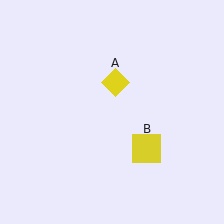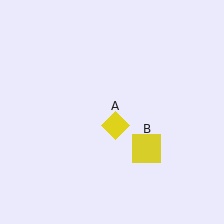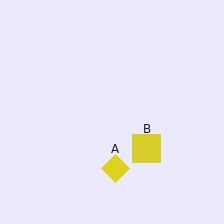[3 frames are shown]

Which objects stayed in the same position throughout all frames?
Yellow square (object B) remained stationary.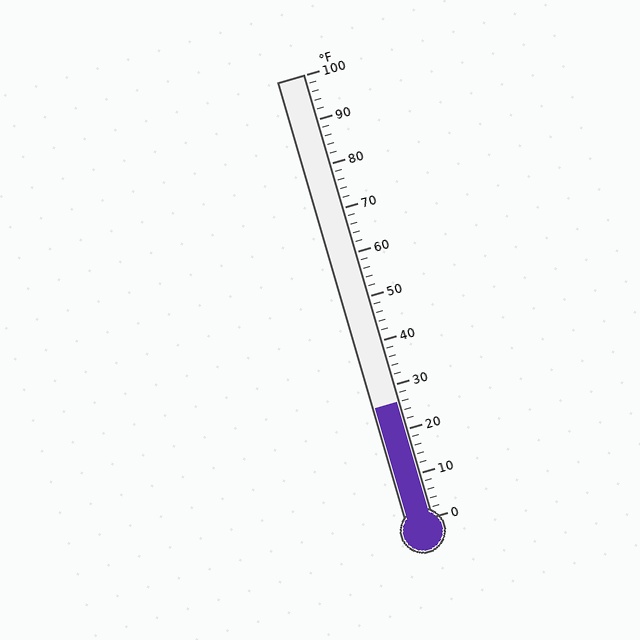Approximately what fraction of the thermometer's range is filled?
The thermometer is filled to approximately 25% of its range.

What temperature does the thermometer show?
The thermometer shows approximately 26°F.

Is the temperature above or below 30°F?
The temperature is below 30°F.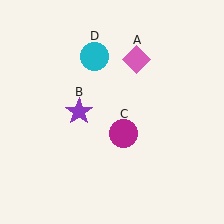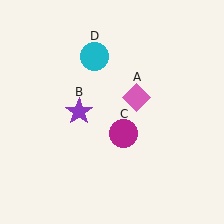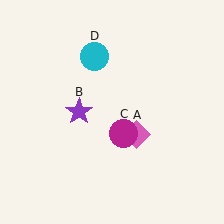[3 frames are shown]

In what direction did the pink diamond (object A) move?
The pink diamond (object A) moved down.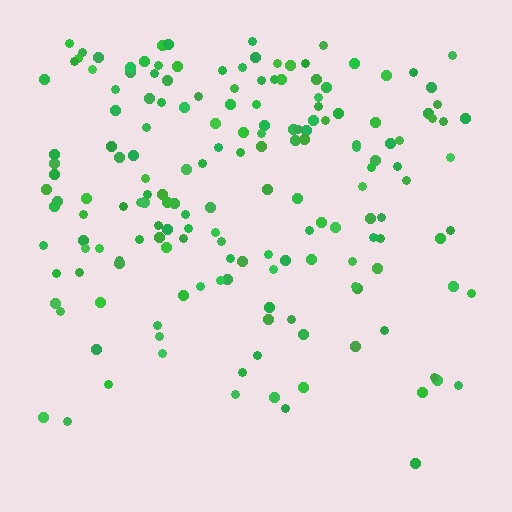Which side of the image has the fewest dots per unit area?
The bottom.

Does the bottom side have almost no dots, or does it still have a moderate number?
Still a moderate number, just noticeably fewer than the top.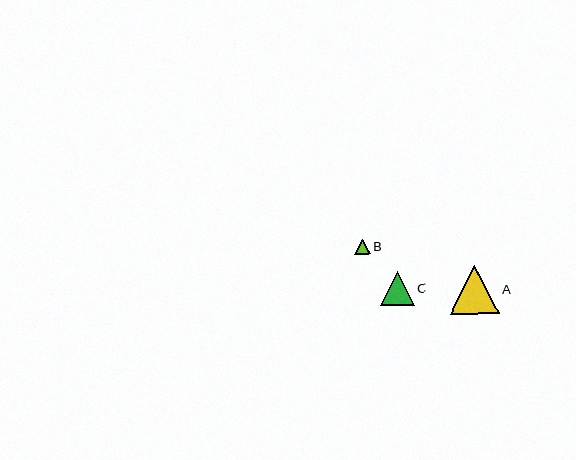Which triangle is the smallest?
Triangle B is the smallest with a size of approximately 15 pixels.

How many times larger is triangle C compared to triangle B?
Triangle C is approximately 2.2 times the size of triangle B.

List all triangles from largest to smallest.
From largest to smallest: A, C, B.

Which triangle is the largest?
Triangle A is the largest with a size of approximately 49 pixels.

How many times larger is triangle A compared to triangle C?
Triangle A is approximately 1.4 times the size of triangle C.